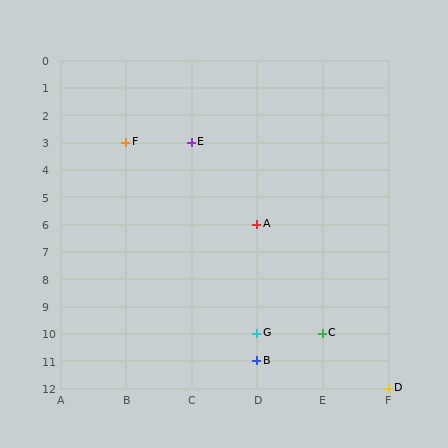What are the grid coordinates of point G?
Point G is at grid coordinates (D, 10).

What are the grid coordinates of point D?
Point D is at grid coordinates (F, 12).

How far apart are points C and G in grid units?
Points C and G are 1 column apart.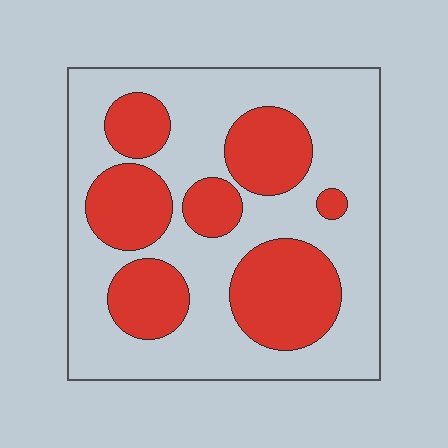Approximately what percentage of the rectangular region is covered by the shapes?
Approximately 35%.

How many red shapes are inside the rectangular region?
7.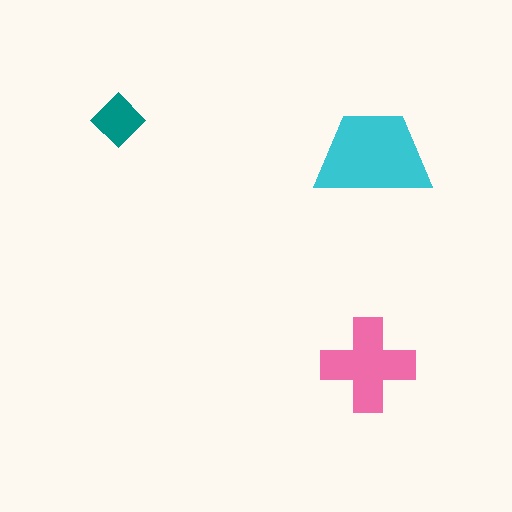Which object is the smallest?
The teal diamond.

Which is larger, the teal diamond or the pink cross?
The pink cross.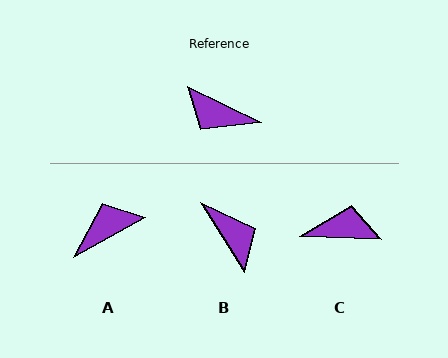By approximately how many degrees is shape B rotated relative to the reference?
Approximately 148 degrees counter-clockwise.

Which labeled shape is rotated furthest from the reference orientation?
C, about 156 degrees away.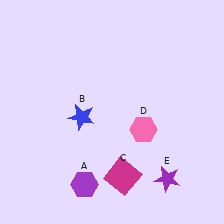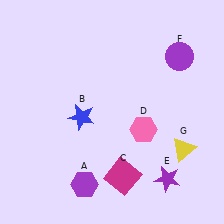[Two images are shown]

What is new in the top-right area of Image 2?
A purple circle (F) was added in the top-right area of Image 2.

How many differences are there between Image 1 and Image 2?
There are 2 differences between the two images.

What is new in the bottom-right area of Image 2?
A yellow triangle (G) was added in the bottom-right area of Image 2.